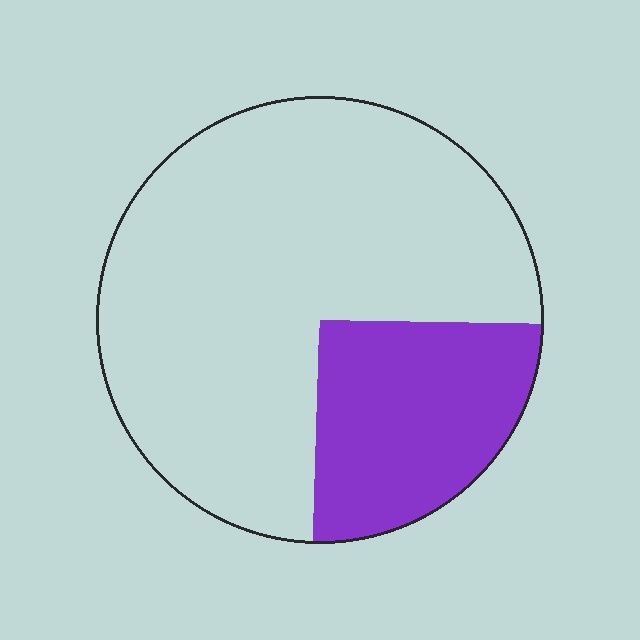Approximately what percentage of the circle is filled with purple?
Approximately 25%.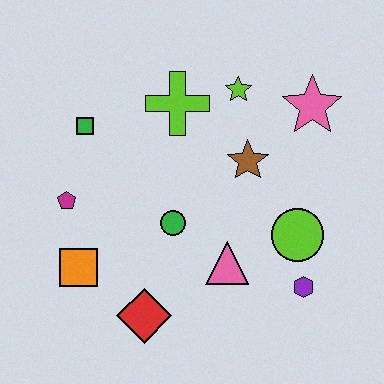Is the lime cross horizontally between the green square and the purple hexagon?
Yes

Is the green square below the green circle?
No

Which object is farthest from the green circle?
The pink star is farthest from the green circle.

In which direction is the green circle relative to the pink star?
The green circle is to the left of the pink star.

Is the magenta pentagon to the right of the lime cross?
No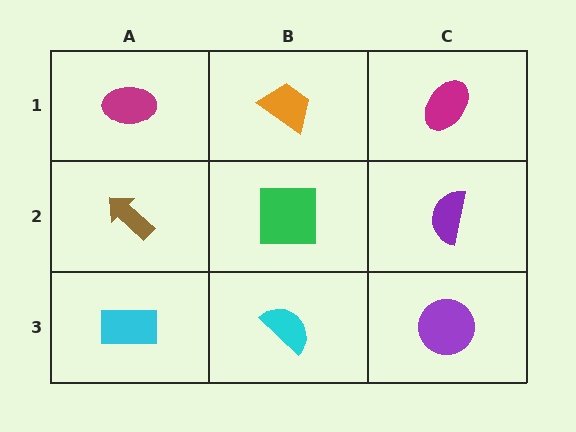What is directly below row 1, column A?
A brown arrow.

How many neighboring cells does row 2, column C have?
3.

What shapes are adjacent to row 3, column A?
A brown arrow (row 2, column A), a cyan semicircle (row 3, column B).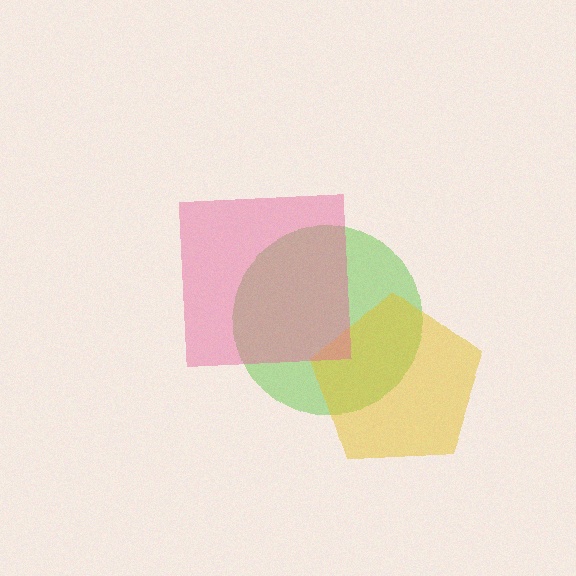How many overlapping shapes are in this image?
There are 3 overlapping shapes in the image.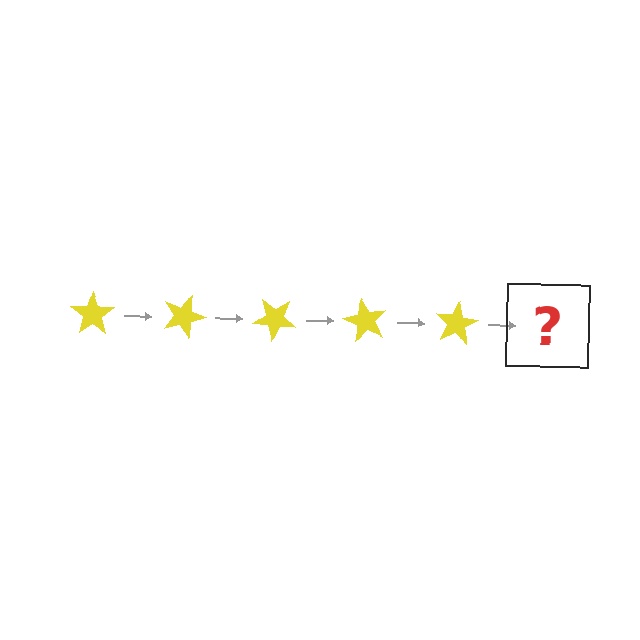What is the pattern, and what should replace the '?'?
The pattern is that the star rotates 20 degrees each step. The '?' should be a yellow star rotated 100 degrees.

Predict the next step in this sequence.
The next step is a yellow star rotated 100 degrees.